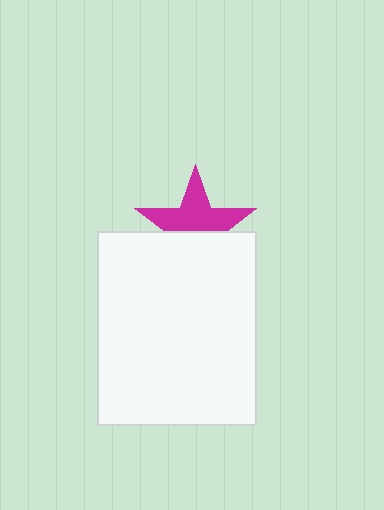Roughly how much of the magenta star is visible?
About half of it is visible (roughly 58%).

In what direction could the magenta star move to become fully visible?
The magenta star could move up. That would shift it out from behind the white rectangle entirely.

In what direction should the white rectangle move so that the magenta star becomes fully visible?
The white rectangle should move down. That is the shortest direction to clear the overlap and leave the magenta star fully visible.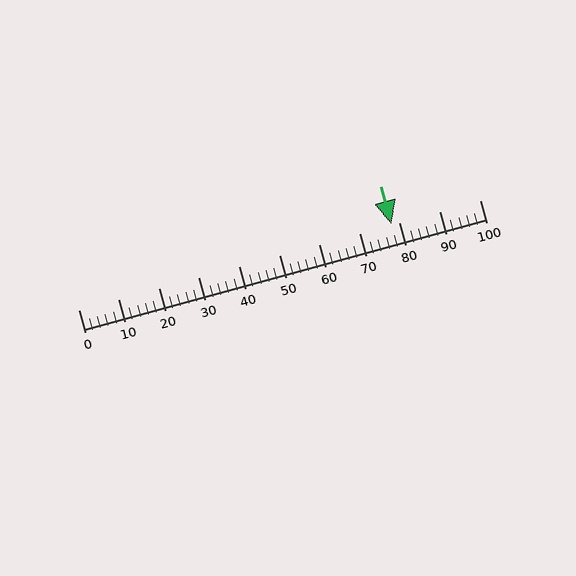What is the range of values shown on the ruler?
The ruler shows values from 0 to 100.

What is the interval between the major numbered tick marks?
The major tick marks are spaced 10 units apart.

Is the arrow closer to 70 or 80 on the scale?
The arrow is closer to 80.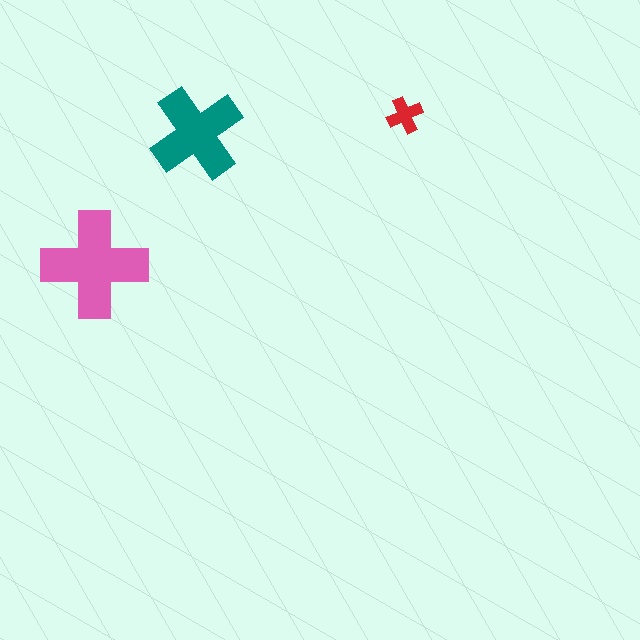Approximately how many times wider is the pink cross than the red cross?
About 3 times wider.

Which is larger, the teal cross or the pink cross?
The pink one.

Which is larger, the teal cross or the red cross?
The teal one.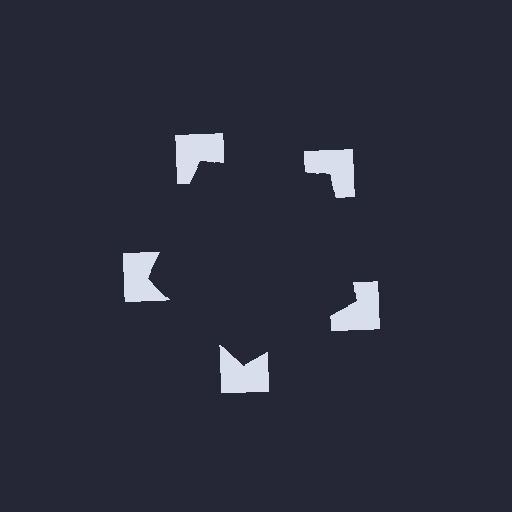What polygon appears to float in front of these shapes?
An illusory pentagon — its edges are inferred from the aligned wedge cuts in the notched squares, not physically drawn.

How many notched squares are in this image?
There are 5 — one at each vertex of the illusory pentagon.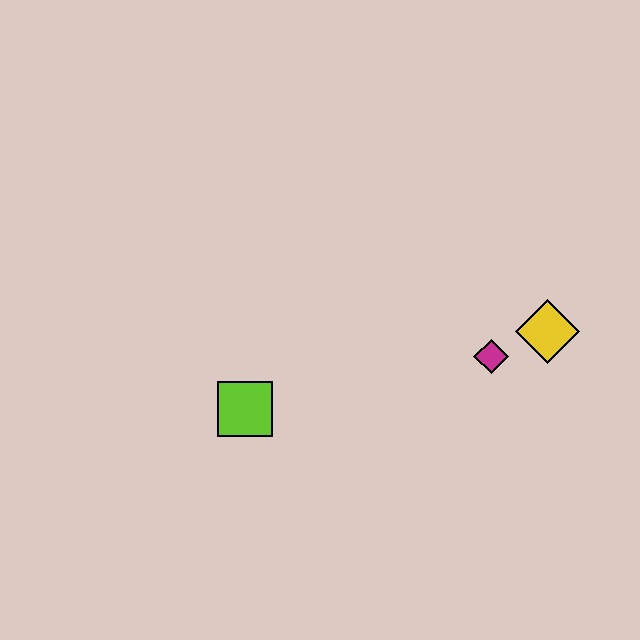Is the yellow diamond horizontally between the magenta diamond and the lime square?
No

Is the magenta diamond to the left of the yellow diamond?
Yes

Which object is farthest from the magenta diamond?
The lime square is farthest from the magenta diamond.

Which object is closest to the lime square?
The magenta diamond is closest to the lime square.